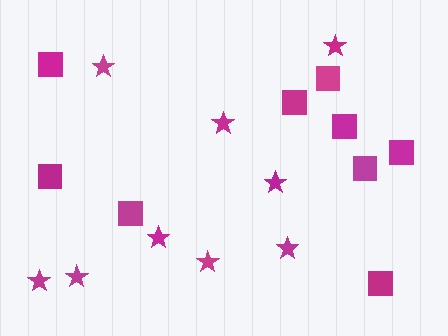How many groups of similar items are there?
There are 2 groups: one group of squares (9) and one group of stars (9).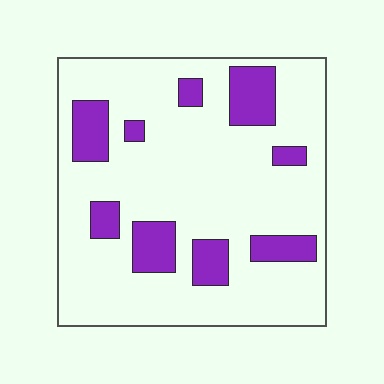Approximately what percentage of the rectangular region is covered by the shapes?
Approximately 20%.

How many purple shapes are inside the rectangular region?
9.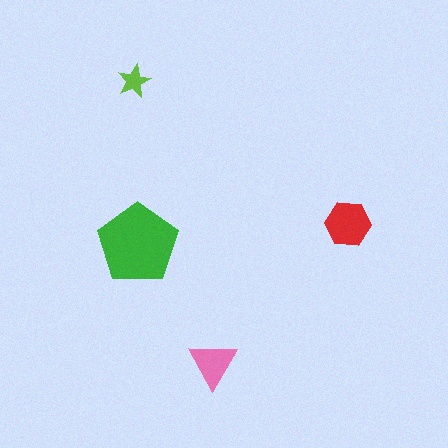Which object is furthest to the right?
The red hexagon is rightmost.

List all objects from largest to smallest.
The green pentagon, the red hexagon, the pink triangle, the lime star.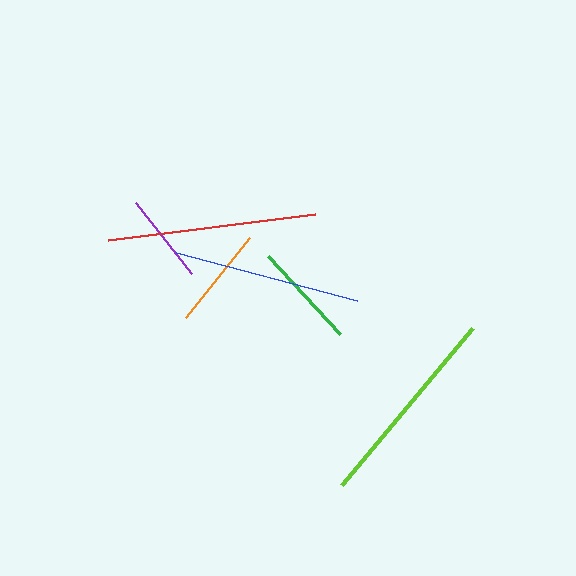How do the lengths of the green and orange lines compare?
The green and orange lines are approximately the same length.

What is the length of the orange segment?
The orange segment is approximately 102 pixels long.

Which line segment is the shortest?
The purple line is the shortest at approximately 90 pixels.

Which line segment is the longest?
The red line is the longest at approximately 209 pixels.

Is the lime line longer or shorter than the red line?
The red line is longer than the lime line.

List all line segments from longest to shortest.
From longest to shortest: red, lime, blue, green, orange, purple.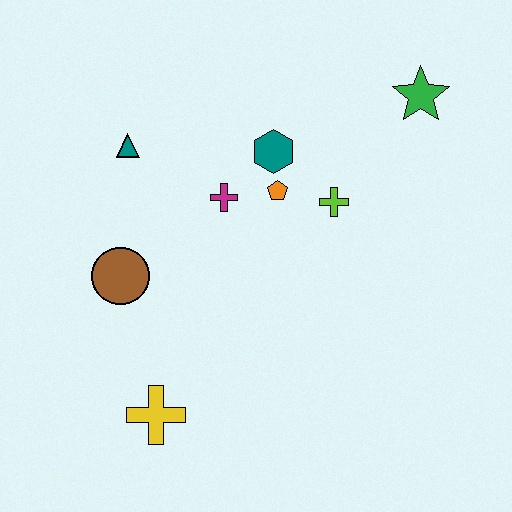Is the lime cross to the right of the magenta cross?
Yes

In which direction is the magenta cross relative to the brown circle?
The magenta cross is to the right of the brown circle.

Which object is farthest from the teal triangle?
The green star is farthest from the teal triangle.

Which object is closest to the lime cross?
The orange pentagon is closest to the lime cross.